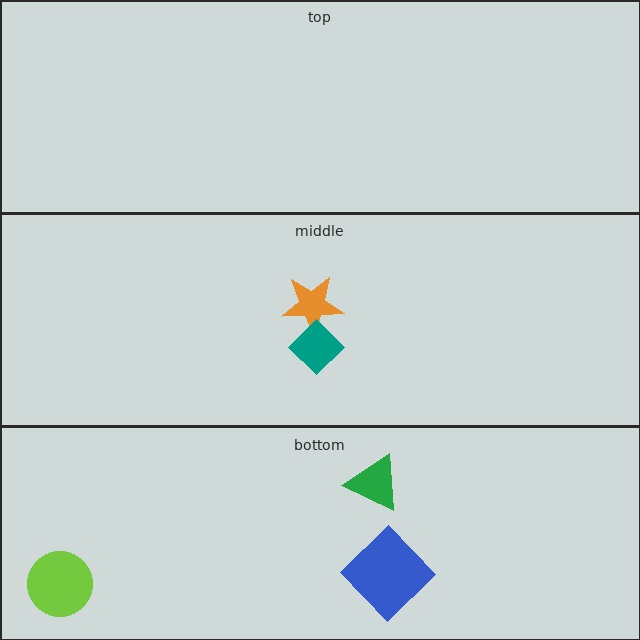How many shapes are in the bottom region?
3.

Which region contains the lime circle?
The bottom region.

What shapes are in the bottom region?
The blue diamond, the green triangle, the lime circle.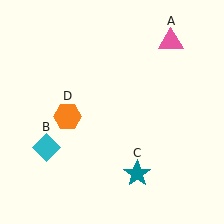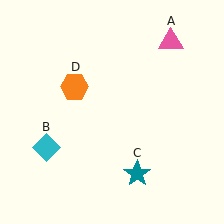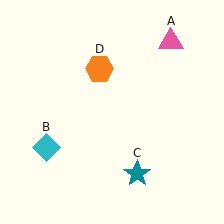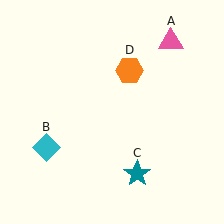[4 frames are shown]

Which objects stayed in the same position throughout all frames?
Pink triangle (object A) and cyan diamond (object B) and teal star (object C) remained stationary.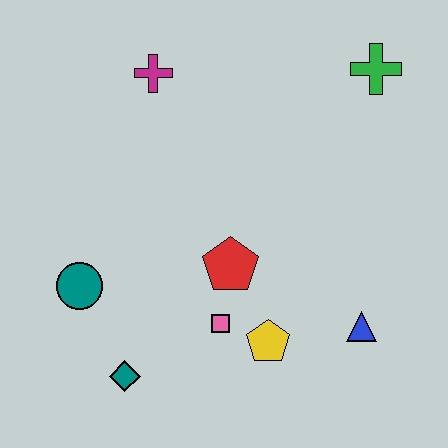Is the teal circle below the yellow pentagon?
No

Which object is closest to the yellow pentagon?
The pink square is closest to the yellow pentagon.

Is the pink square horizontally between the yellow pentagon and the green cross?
No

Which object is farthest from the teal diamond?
The green cross is farthest from the teal diamond.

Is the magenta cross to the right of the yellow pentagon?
No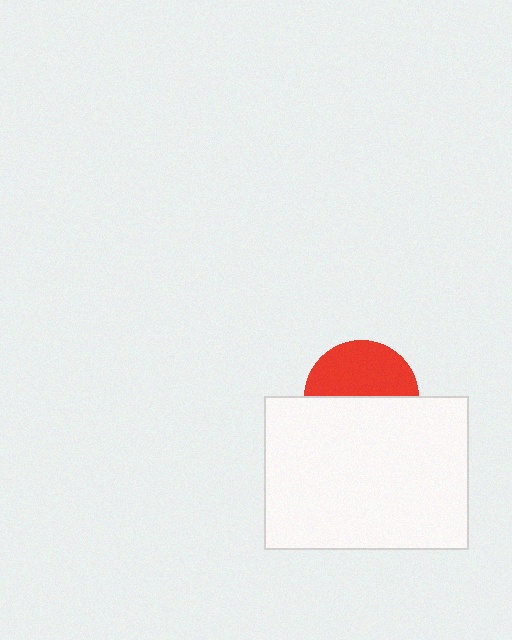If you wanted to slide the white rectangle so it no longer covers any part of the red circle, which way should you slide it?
Slide it down — that is the most direct way to separate the two shapes.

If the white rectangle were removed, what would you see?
You would see the complete red circle.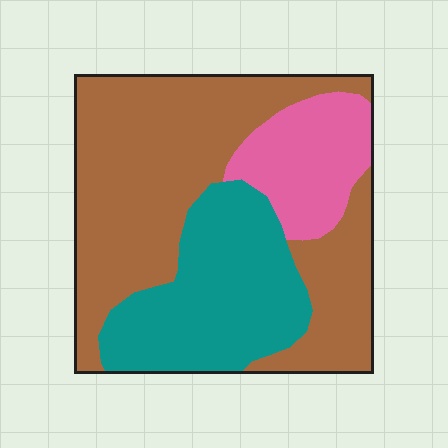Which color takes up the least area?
Pink, at roughly 15%.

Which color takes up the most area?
Brown, at roughly 55%.